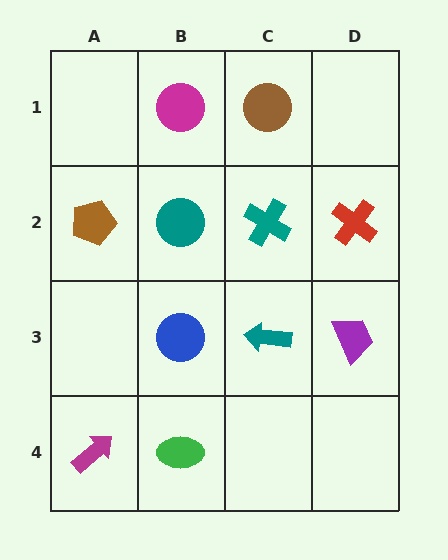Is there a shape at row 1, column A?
No, that cell is empty.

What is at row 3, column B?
A blue circle.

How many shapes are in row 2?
4 shapes.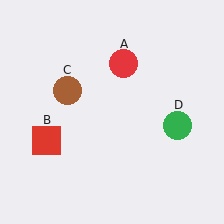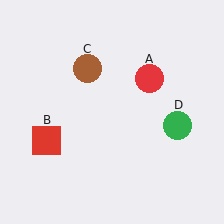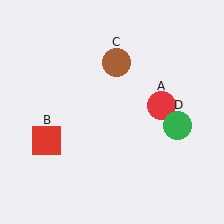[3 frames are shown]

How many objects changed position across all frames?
2 objects changed position: red circle (object A), brown circle (object C).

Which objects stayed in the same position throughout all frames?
Red square (object B) and green circle (object D) remained stationary.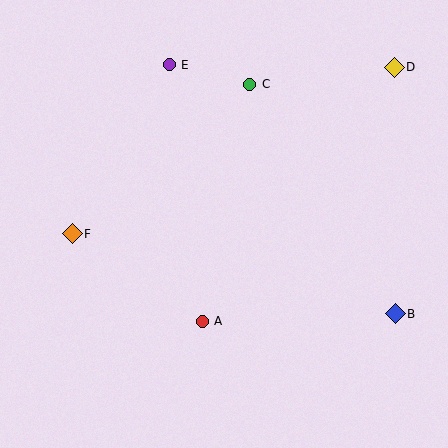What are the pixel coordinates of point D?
Point D is at (394, 67).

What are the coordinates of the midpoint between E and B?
The midpoint between E and B is at (282, 189).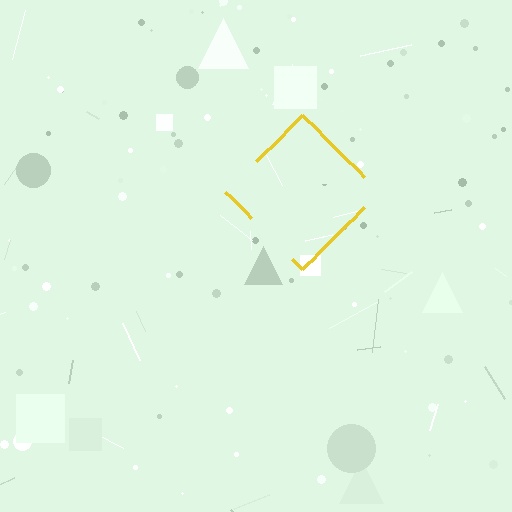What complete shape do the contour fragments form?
The contour fragments form a diamond.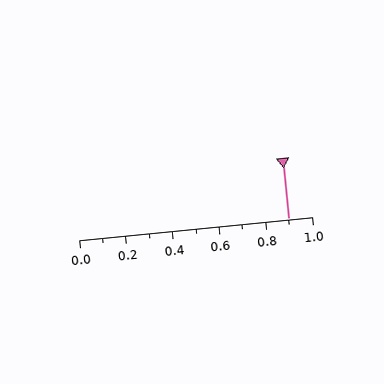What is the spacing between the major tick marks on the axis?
The major ticks are spaced 0.2 apart.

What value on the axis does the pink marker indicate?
The marker indicates approximately 0.9.